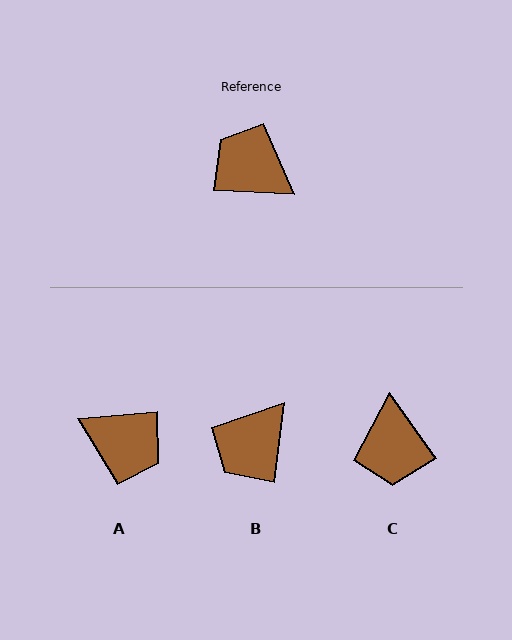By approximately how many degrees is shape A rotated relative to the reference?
Approximately 172 degrees clockwise.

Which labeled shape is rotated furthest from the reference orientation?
A, about 172 degrees away.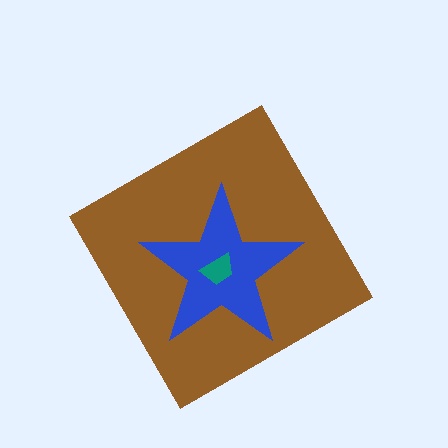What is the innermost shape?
The teal trapezoid.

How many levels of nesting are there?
3.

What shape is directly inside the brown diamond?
The blue star.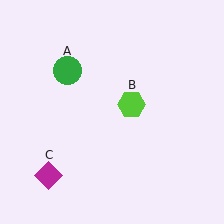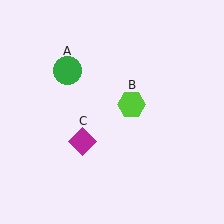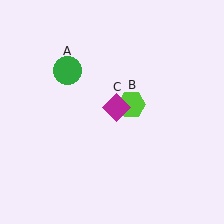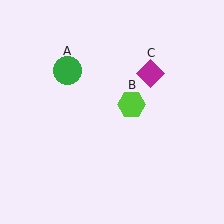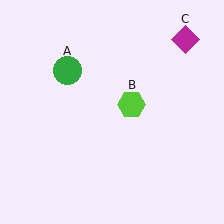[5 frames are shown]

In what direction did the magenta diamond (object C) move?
The magenta diamond (object C) moved up and to the right.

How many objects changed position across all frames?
1 object changed position: magenta diamond (object C).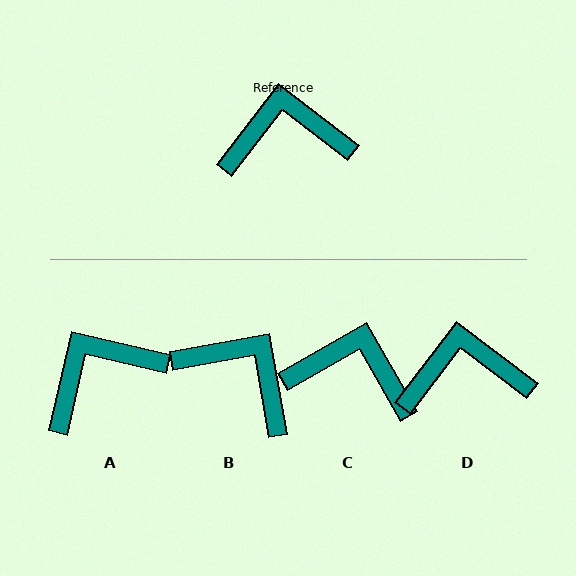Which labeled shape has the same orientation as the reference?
D.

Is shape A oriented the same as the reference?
No, it is off by about 24 degrees.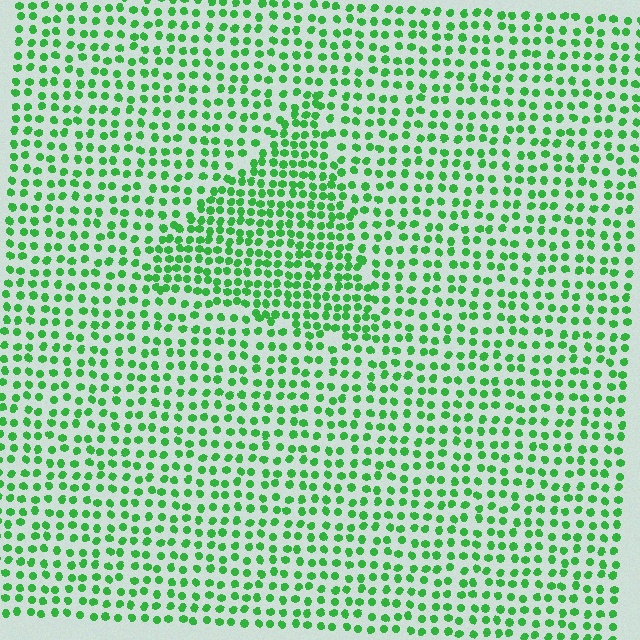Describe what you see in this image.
The image contains small green elements arranged at two different densities. A triangle-shaped region is visible where the elements are more densely packed than the surrounding area.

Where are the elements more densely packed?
The elements are more densely packed inside the triangle boundary.